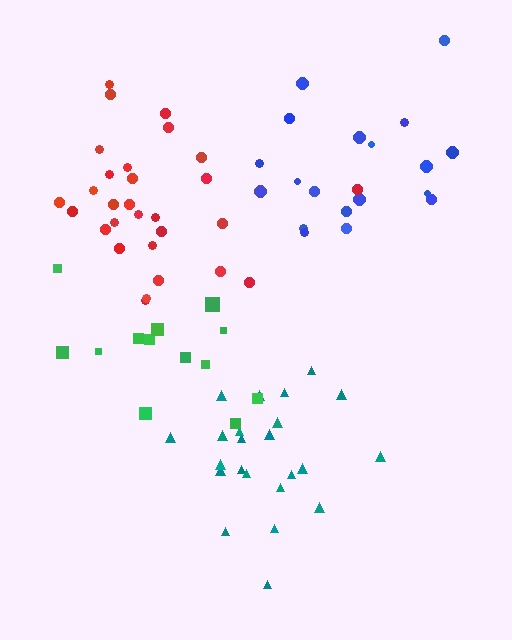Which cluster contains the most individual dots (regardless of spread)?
Red (29).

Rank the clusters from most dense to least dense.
red, teal, blue, green.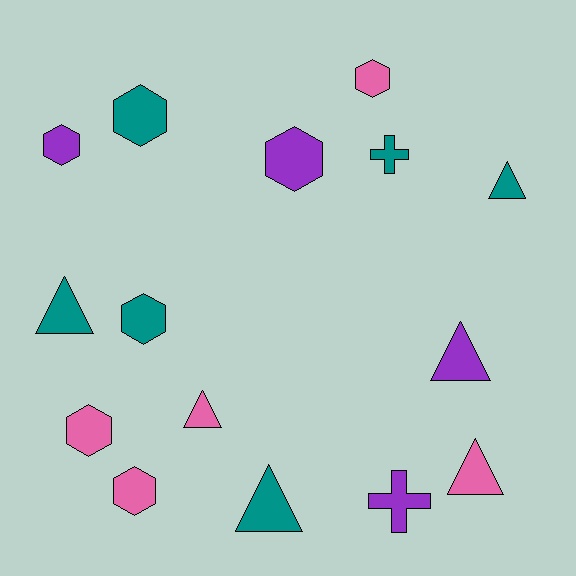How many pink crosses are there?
There are no pink crosses.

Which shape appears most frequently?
Hexagon, with 7 objects.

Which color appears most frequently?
Teal, with 6 objects.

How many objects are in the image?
There are 15 objects.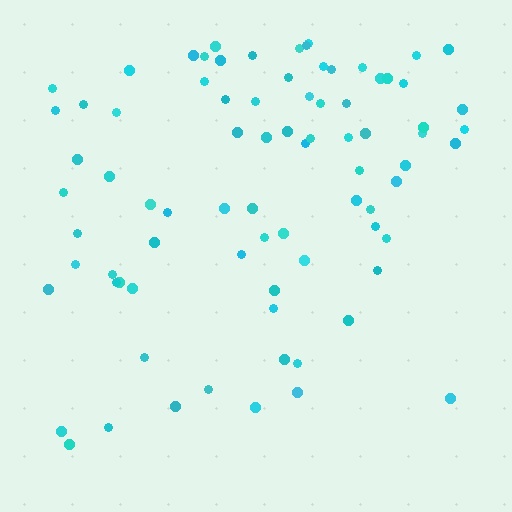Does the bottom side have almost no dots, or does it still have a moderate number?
Still a moderate number, just noticeably fewer than the top.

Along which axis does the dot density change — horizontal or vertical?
Vertical.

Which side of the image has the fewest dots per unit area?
The bottom.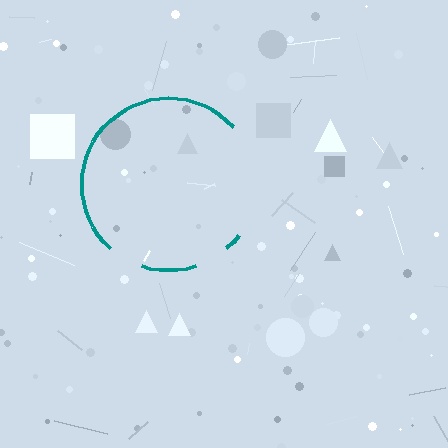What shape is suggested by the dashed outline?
The dashed outline suggests a circle.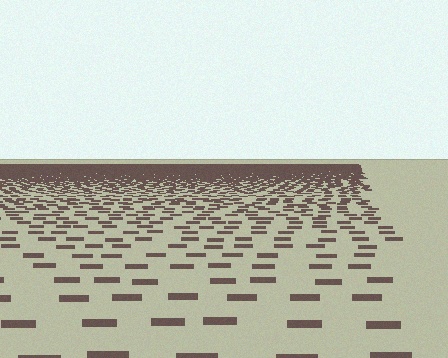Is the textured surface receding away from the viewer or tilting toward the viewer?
The surface is receding away from the viewer. Texture elements get smaller and denser toward the top.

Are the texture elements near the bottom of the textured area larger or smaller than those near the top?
Larger. Near the bottom, elements are closer to the viewer and appear at a bigger on-screen size.